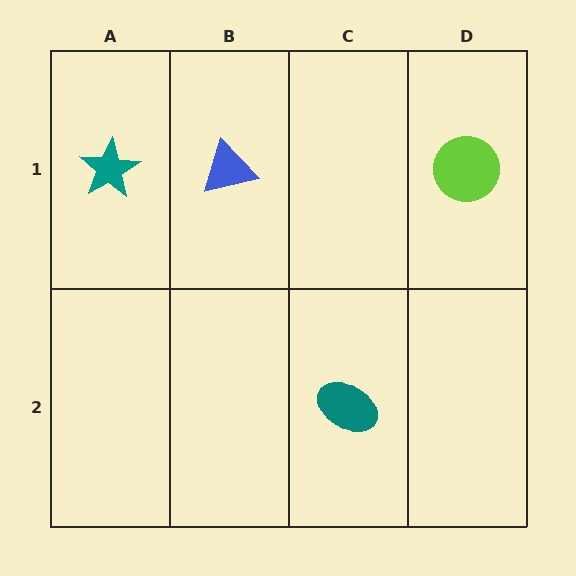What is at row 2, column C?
A teal ellipse.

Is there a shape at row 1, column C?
No, that cell is empty.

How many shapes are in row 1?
3 shapes.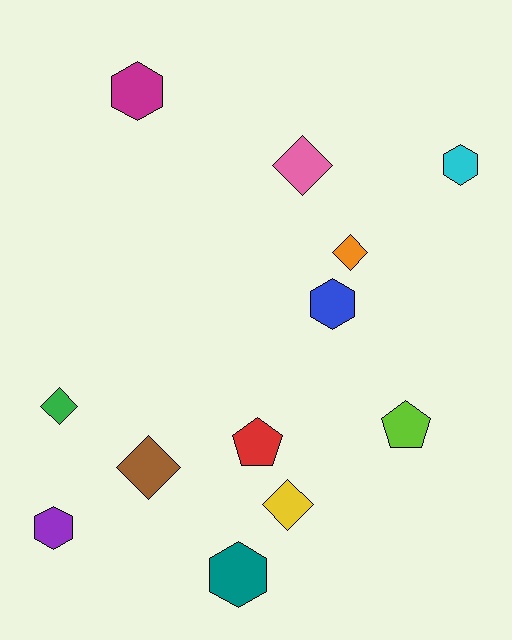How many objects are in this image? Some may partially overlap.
There are 12 objects.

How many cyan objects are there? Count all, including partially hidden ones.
There is 1 cyan object.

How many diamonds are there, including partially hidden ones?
There are 5 diamonds.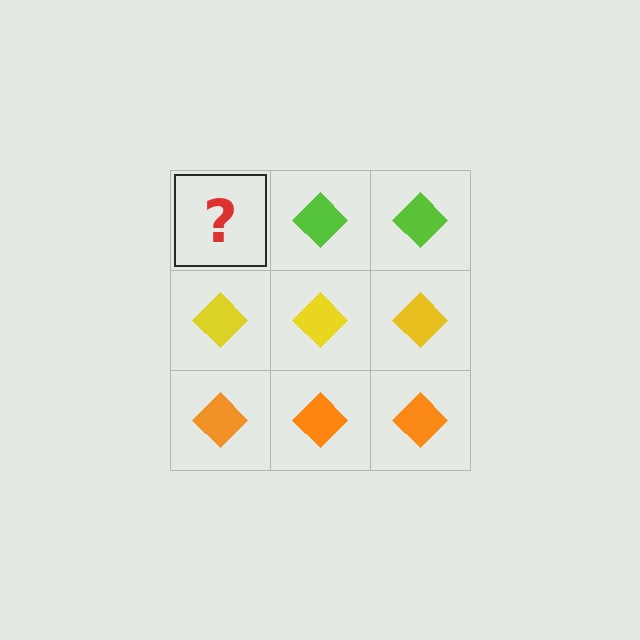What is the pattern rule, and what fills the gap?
The rule is that each row has a consistent color. The gap should be filled with a lime diamond.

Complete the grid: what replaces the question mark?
The question mark should be replaced with a lime diamond.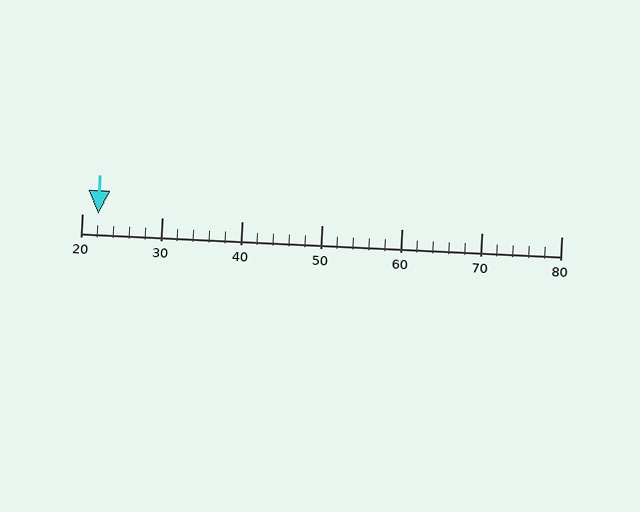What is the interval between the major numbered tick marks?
The major tick marks are spaced 10 units apart.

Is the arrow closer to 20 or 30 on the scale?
The arrow is closer to 20.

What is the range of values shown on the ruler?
The ruler shows values from 20 to 80.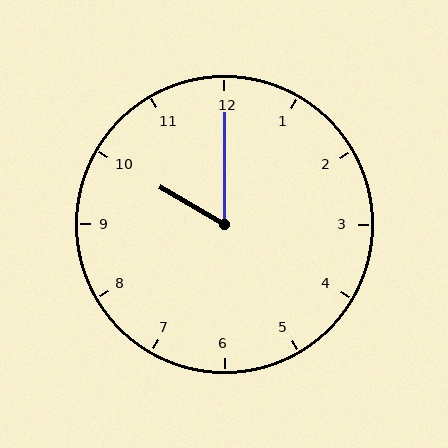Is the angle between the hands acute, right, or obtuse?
It is acute.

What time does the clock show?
10:00.